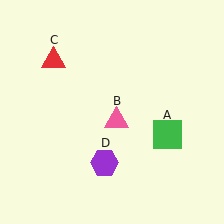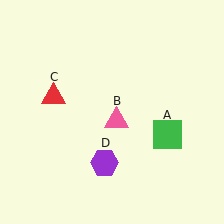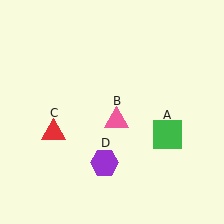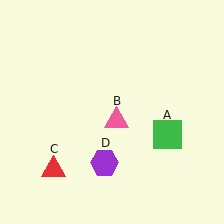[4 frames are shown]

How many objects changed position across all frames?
1 object changed position: red triangle (object C).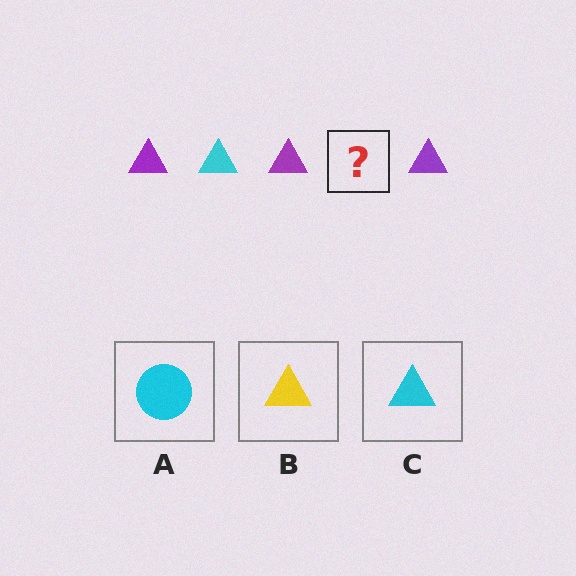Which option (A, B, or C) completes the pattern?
C.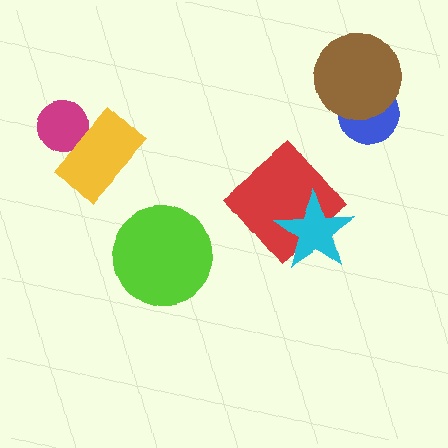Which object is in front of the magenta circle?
The yellow rectangle is in front of the magenta circle.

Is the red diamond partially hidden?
Yes, it is partially covered by another shape.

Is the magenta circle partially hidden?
Yes, it is partially covered by another shape.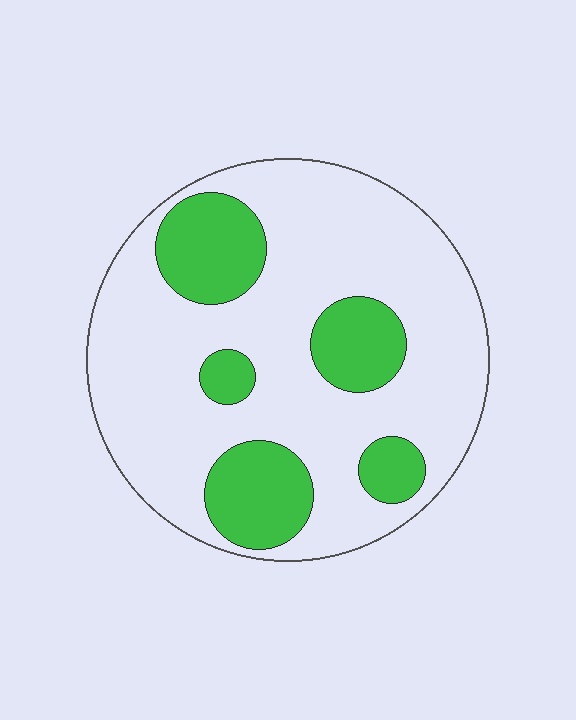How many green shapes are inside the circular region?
5.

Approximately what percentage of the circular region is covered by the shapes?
Approximately 25%.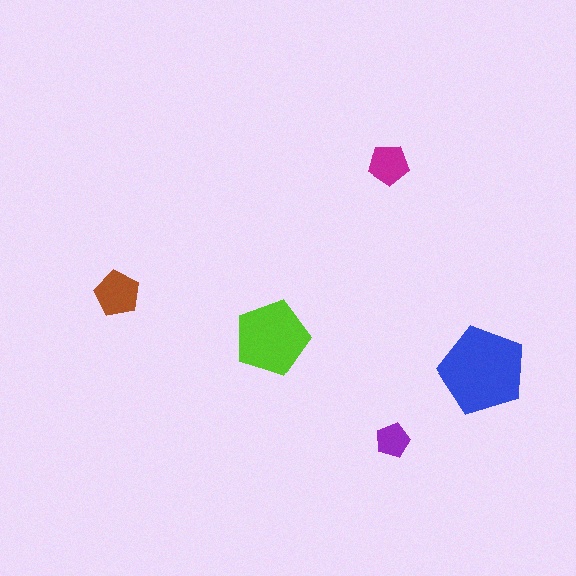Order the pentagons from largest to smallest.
the blue one, the lime one, the brown one, the magenta one, the purple one.